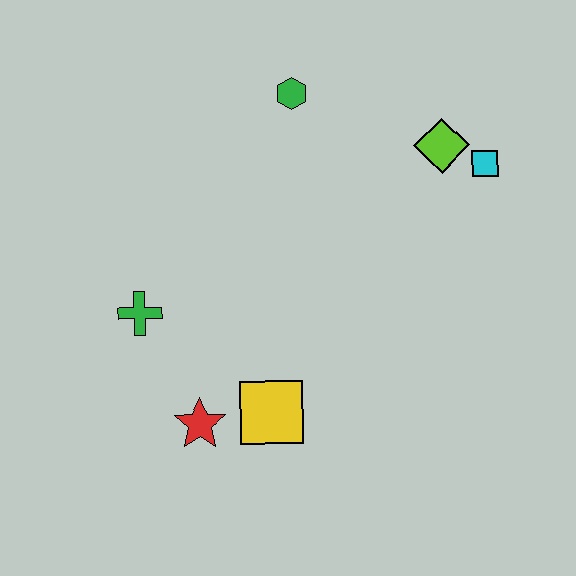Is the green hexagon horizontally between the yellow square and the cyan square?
Yes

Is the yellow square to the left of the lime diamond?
Yes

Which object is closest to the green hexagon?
The lime diamond is closest to the green hexagon.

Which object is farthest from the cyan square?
The red star is farthest from the cyan square.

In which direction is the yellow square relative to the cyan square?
The yellow square is below the cyan square.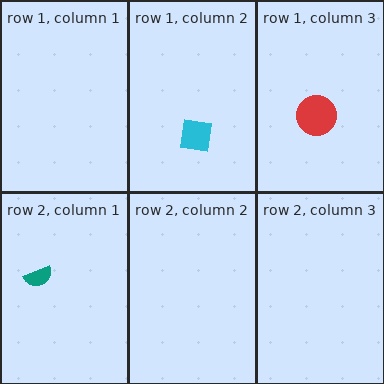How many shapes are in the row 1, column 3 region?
1.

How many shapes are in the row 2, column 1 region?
1.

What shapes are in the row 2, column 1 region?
The teal semicircle.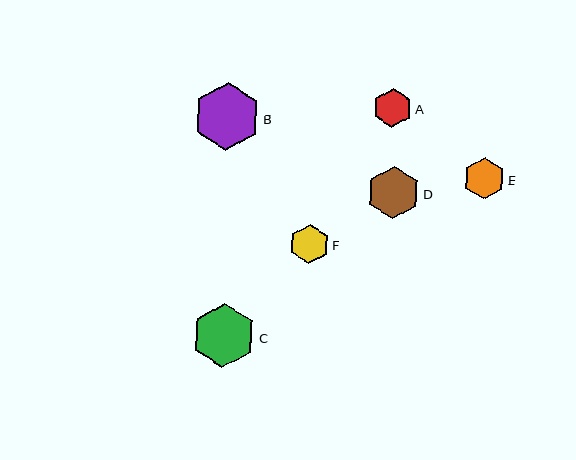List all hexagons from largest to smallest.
From largest to smallest: B, C, D, E, F, A.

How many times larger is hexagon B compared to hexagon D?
Hexagon B is approximately 1.3 times the size of hexagon D.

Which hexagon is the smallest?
Hexagon A is the smallest with a size of approximately 39 pixels.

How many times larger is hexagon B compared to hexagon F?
Hexagon B is approximately 1.7 times the size of hexagon F.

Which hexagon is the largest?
Hexagon B is the largest with a size of approximately 67 pixels.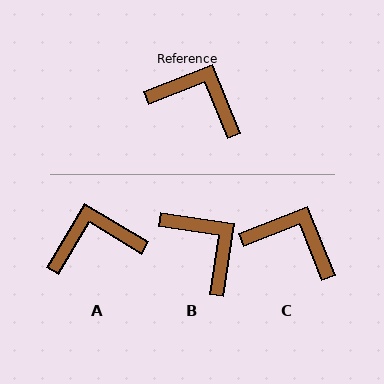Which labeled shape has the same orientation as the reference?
C.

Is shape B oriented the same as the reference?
No, it is off by about 30 degrees.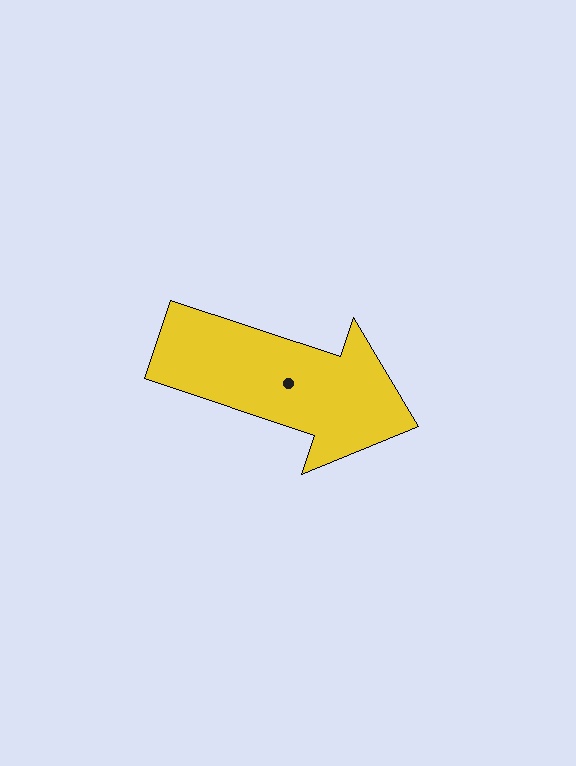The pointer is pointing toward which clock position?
Roughly 4 o'clock.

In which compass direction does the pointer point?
East.